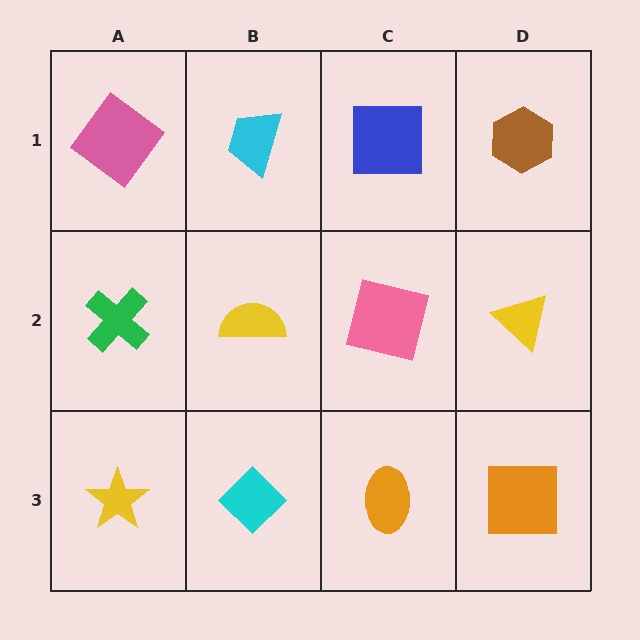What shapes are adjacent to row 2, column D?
A brown hexagon (row 1, column D), an orange square (row 3, column D), a pink square (row 2, column C).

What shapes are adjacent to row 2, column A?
A pink diamond (row 1, column A), a yellow star (row 3, column A), a yellow semicircle (row 2, column B).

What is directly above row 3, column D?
A yellow triangle.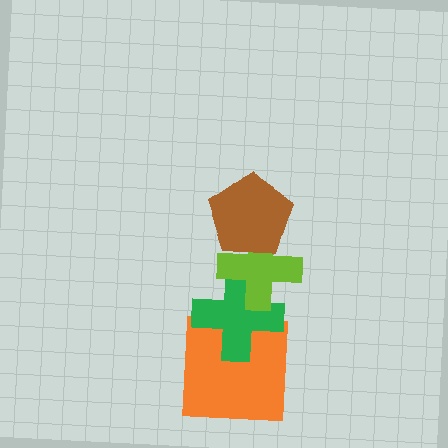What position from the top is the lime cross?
The lime cross is 2nd from the top.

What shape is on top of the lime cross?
The brown pentagon is on top of the lime cross.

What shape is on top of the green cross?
The lime cross is on top of the green cross.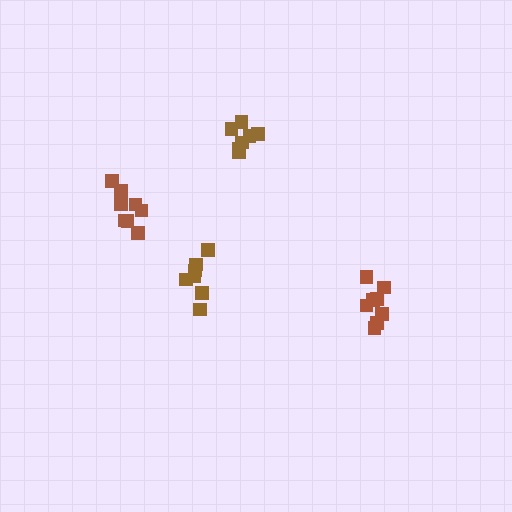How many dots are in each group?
Group 1: 7 dots, Group 2: 7 dots, Group 3: 8 dots, Group 4: 8 dots (30 total).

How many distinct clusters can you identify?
There are 4 distinct clusters.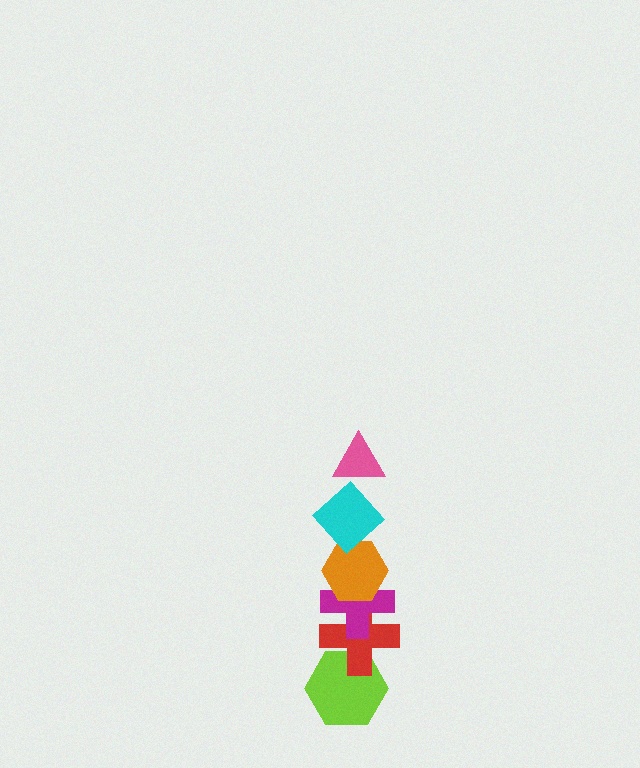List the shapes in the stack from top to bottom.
From top to bottom: the pink triangle, the cyan diamond, the orange hexagon, the magenta cross, the red cross, the lime hexagon.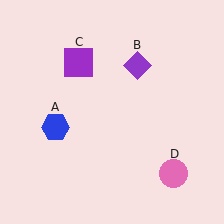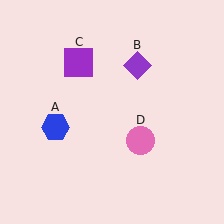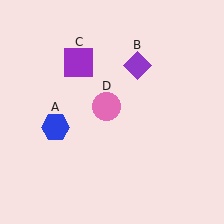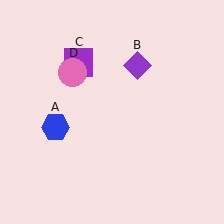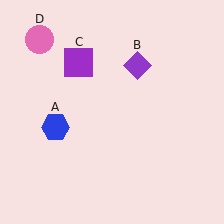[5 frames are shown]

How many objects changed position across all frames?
1 object changed position: pink circle (object D).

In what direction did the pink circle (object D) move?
The pink circle (object D) moved up and to the left.